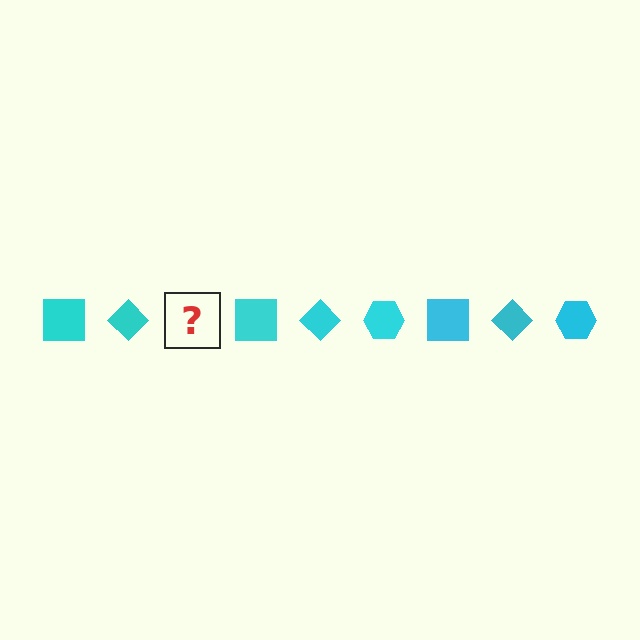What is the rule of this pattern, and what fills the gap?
The rule is that the pattern cycles through square, diamond, hexagon shapes in cyan. The gap should be filled with a cyan hexagon.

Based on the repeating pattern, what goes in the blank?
The blank should be a cyan hexagon.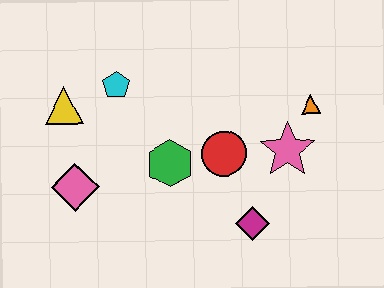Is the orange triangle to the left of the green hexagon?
No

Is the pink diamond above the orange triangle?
No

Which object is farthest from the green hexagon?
The orange triangle is farthest from the green hexagon.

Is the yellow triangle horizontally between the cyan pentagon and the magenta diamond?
No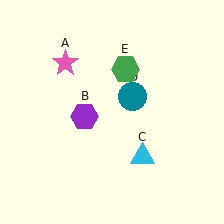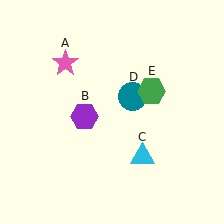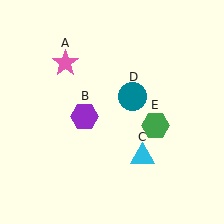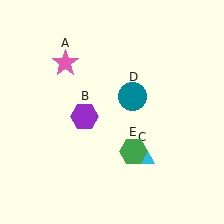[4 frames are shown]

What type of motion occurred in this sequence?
The green hexagon (object E) rotated clockwise around the center of the scene.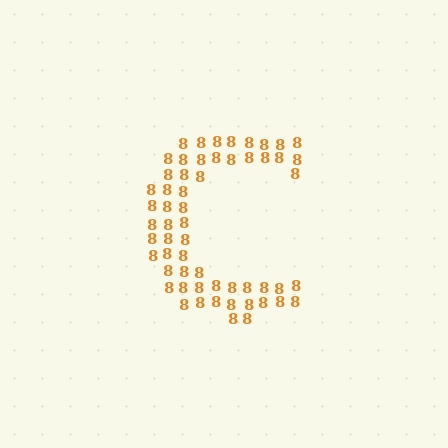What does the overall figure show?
The overall figure shows the letter C.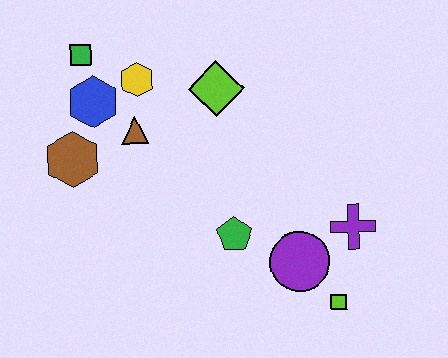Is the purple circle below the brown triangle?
Yes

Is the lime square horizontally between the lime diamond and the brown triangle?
No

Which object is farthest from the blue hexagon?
The lime square is farthest from the blue hexagon.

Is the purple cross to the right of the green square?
Yes